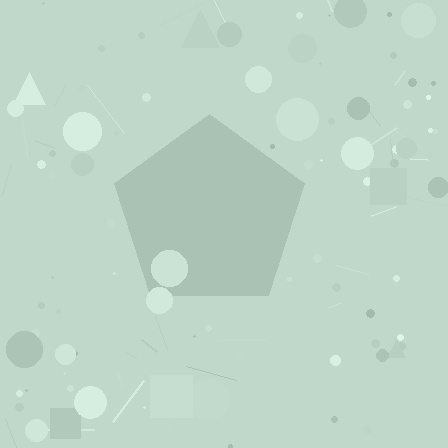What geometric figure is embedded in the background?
A pentagon is embedded in the background.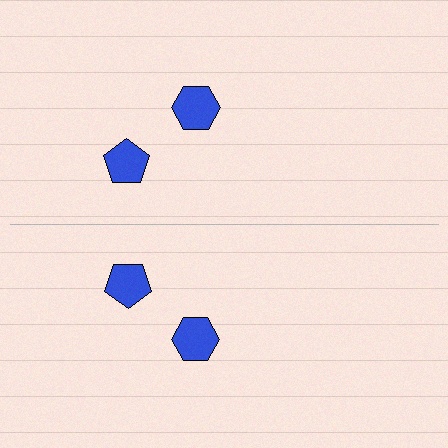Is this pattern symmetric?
Yes, this pattern has bilateral (reflection) symmetry.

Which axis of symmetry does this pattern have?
The pattern has a horizontal axis of symmetry running through the center of the image.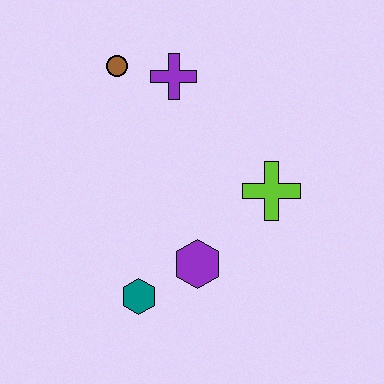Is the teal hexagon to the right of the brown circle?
Yes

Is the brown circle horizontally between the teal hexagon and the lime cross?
No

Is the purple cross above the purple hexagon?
Yes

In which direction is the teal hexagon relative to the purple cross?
The teal hexagon is below the purple cross.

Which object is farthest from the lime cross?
The brown circle is farthest from the lime cross.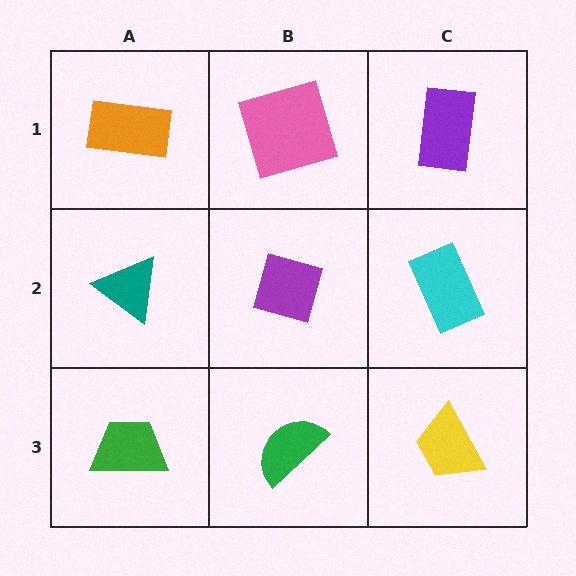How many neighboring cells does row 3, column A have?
2.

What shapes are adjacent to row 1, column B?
A purple diamond (row 2, column B), an orange rectangle (row 1, column A), a purple rectangle (row 1, column C).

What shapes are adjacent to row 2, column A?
An orange rectangle (row 1, column A), a green trapezoid (row 3, column A), a purple diamond (row 2, column B).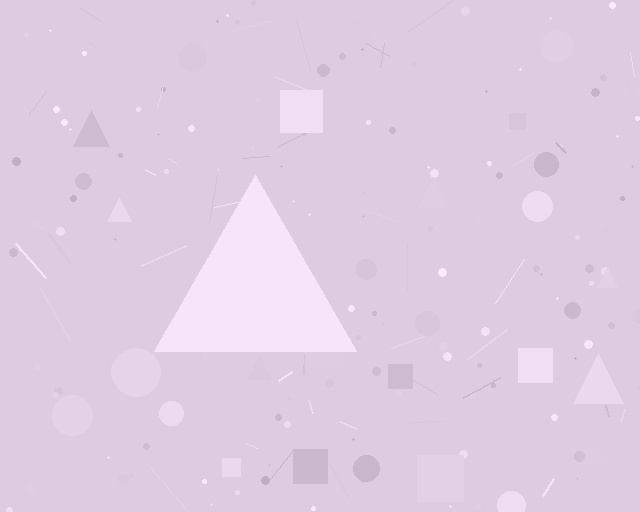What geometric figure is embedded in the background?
A triangle is embedded in the background.